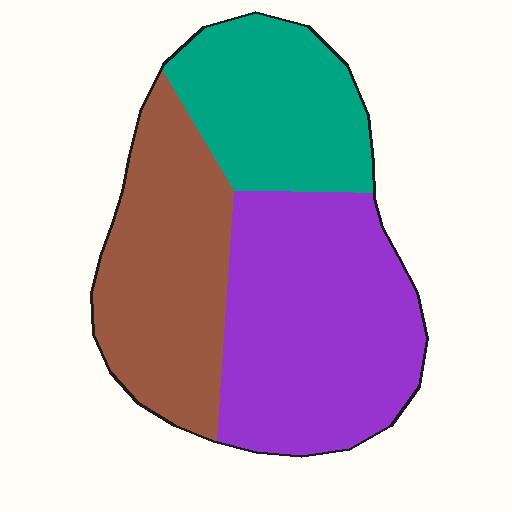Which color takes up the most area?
Purple, at roughly 40%.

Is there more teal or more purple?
Purple.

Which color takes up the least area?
Teal, at roughly 25%.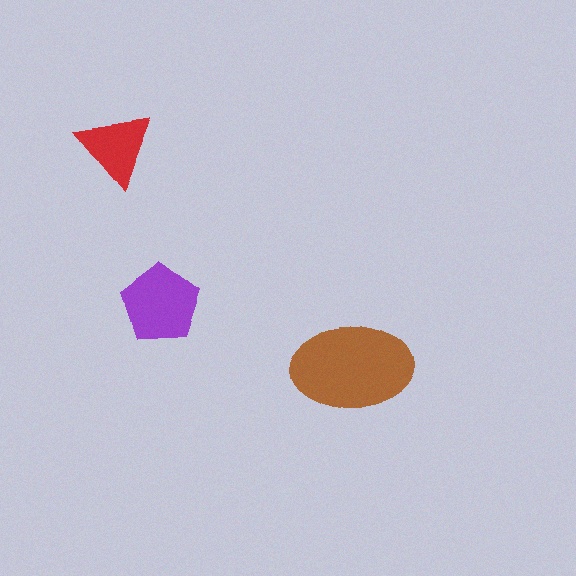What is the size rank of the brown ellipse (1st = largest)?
1st.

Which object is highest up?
The red triangle is topmost.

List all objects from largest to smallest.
The brown ellipse, the purple pentagon, the red triangle.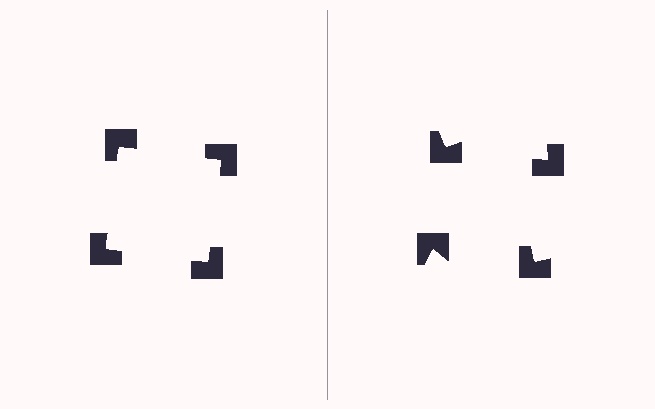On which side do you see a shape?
An illusory square appears on the left side. On the right side the wedge cuts are rotated, so no coherent shape forms.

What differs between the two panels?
The notched squares are positioned identically on both sides; only the wedge orientations differ. On the left they align to a square; on the right they are misaligned.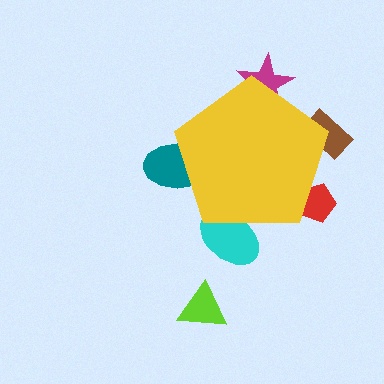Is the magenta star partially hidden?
Yes, the magenta star is partially hidden behind the yellow pentagon.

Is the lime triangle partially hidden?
No, the lime triangle is fully visible.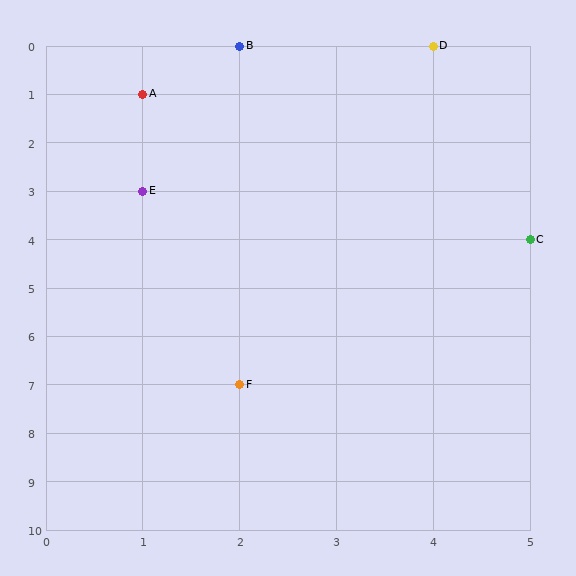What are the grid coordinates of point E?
Point E is at grid coordinates (1, 3).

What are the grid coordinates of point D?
Point D is at grid coordinates (4, 0).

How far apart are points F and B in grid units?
Points F and B are 7 rows apart.